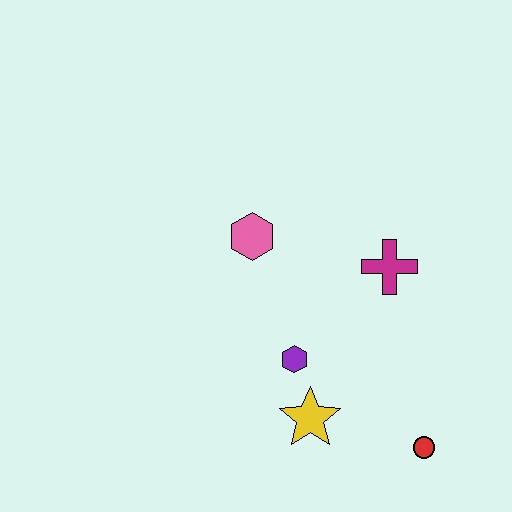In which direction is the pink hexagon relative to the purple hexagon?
The pink hexagon is above the purple hexagon.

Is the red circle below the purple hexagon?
Yes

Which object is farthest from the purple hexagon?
The red circle is farthest from the purple hexagon.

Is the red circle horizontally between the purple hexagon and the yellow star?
No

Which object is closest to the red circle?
The yellow star is closest to the red circle.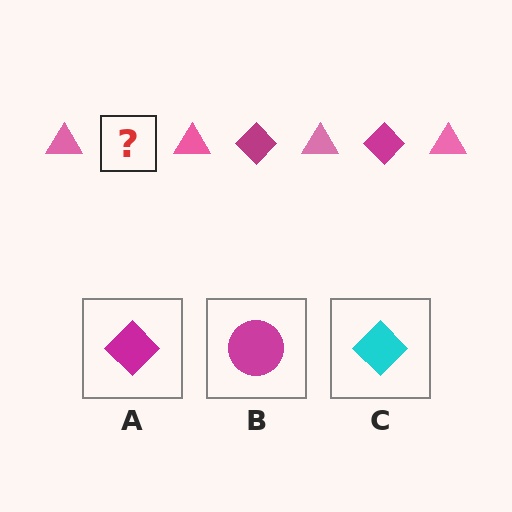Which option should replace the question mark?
Option A.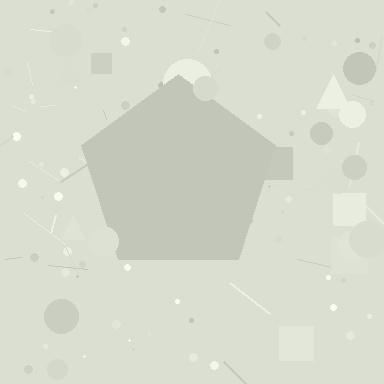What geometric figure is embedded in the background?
A pentagon is embedded in the background.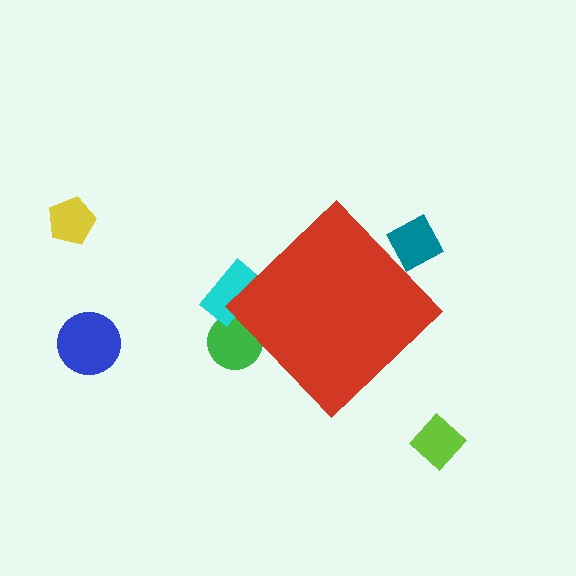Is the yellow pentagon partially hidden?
No, the yellow pentagon is fully visible.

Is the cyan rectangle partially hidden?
Yes, the cyan rectangle is partially hidden behind the red diamond.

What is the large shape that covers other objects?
A red diamond.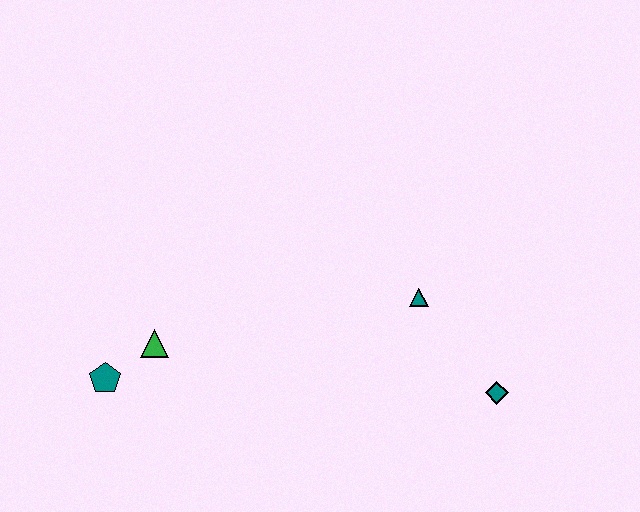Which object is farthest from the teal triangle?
The teal pentagon is farthest from the teal triangle.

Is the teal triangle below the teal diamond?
No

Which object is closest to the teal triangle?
The teal diamond is closest to the teal triangle.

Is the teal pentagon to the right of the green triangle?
No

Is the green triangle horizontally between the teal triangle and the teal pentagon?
Yes